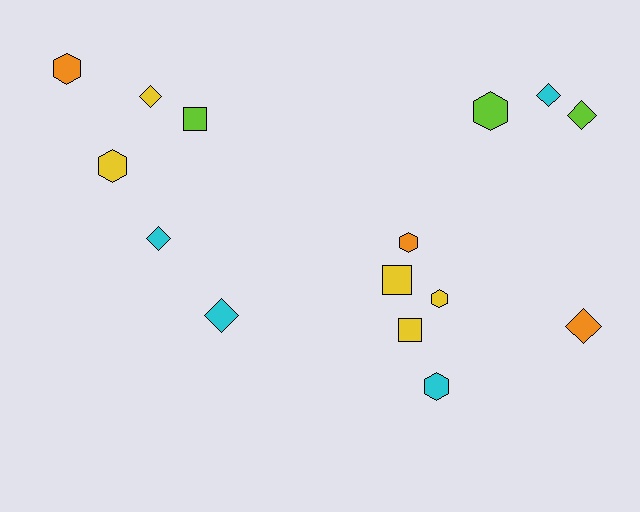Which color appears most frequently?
Yellow, with 5 objects.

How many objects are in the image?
There are 15 objects.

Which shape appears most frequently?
Hexagon, with 6 objects.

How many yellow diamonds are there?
There is 1 yellow diamond.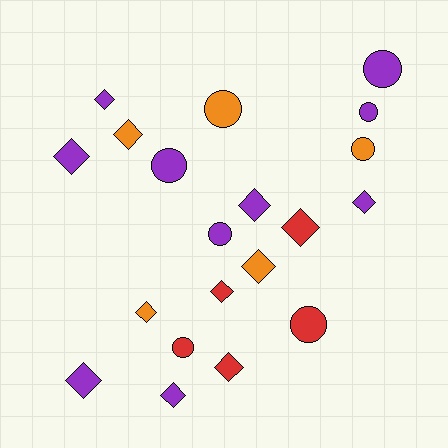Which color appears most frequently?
Purple, with 10 objects.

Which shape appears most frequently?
Diamond, with 12 objects.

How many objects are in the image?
There are 20 objects.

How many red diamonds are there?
There are 3 red diamonds.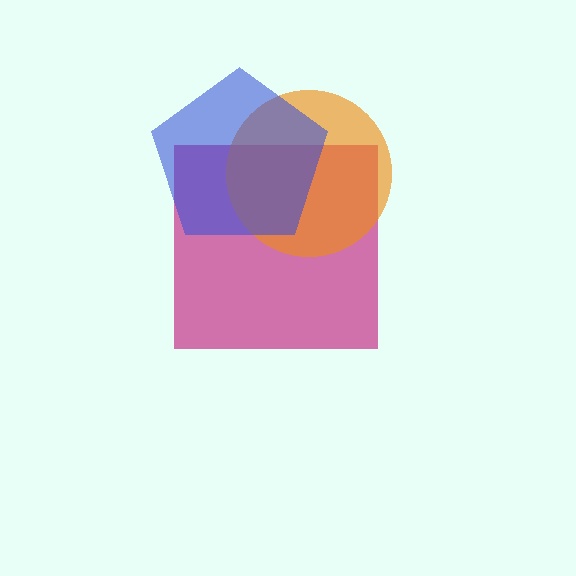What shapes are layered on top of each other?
The layered shapes are: a magenta square, an orange circle, a blue pentagon.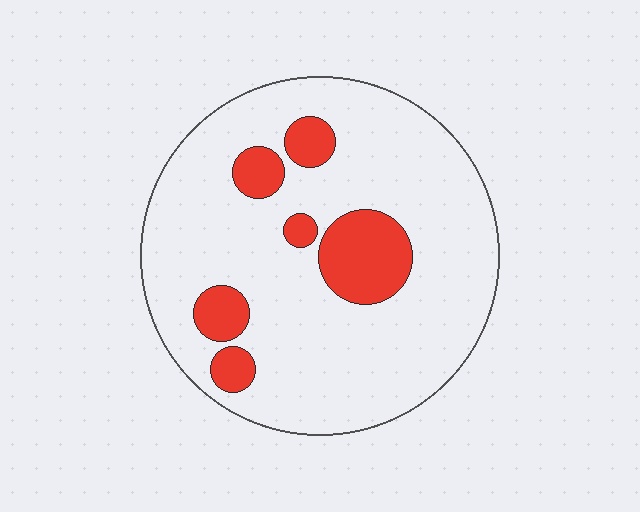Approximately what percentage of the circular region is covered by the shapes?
Approximately 15%.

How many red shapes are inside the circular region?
6.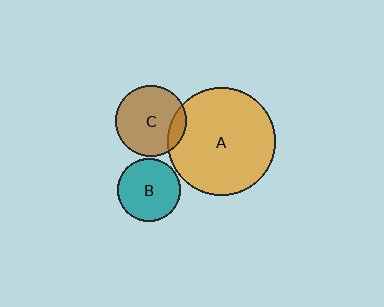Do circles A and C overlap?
Yes.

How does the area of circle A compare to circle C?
Approximately 2.3 times.